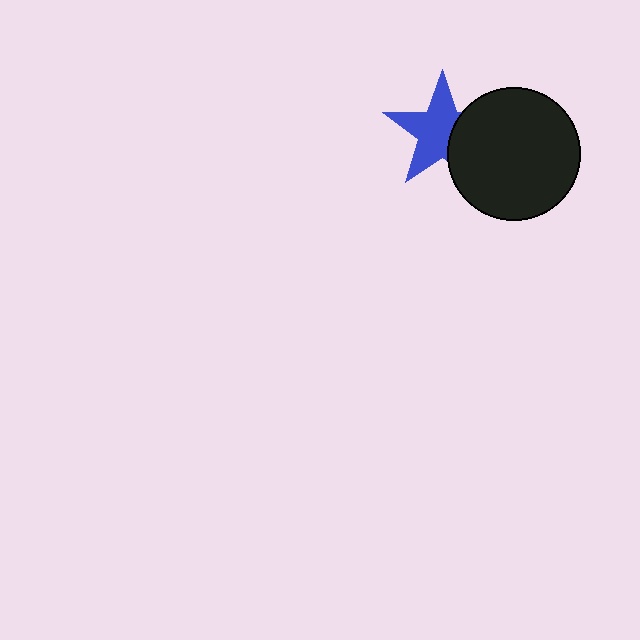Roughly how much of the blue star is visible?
Most of it is visible (roughly 66%).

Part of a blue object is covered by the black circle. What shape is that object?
It is a star.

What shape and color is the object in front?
The object in front is a black circle.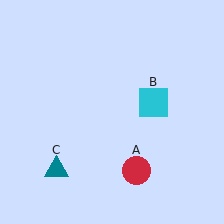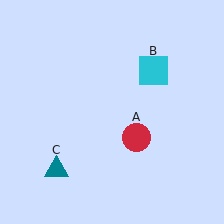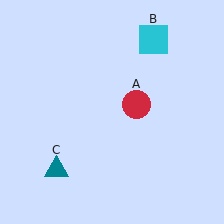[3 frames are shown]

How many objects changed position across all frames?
2 objects changed position: red circle (object A), cyan square (object B).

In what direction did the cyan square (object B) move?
The cyan square (object B) moved up.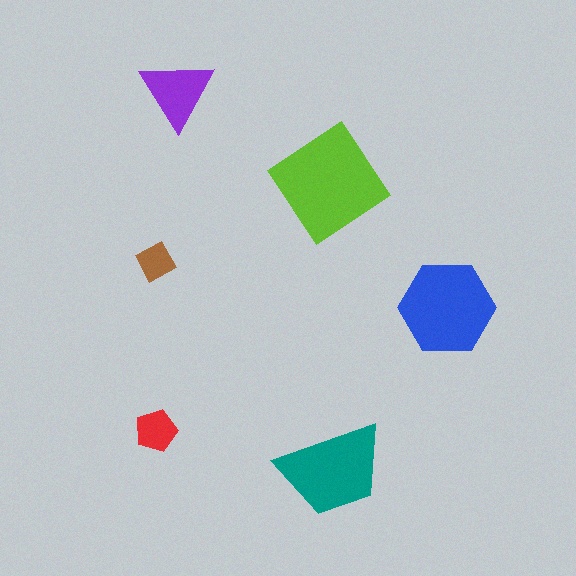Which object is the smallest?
The brown diamond.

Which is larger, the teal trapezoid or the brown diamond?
The teal trapezoid.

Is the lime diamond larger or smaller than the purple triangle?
Larger.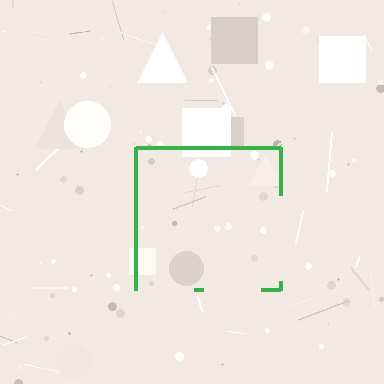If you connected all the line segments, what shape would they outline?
They would outline a square.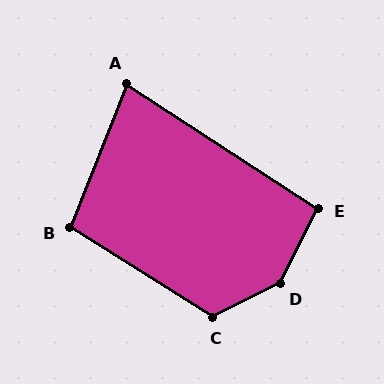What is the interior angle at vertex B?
Approximately 101 degrees (obtuse).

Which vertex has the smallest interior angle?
A, at approximately 78 degrees.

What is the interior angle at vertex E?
Approximately 96 degrees (obtuse).